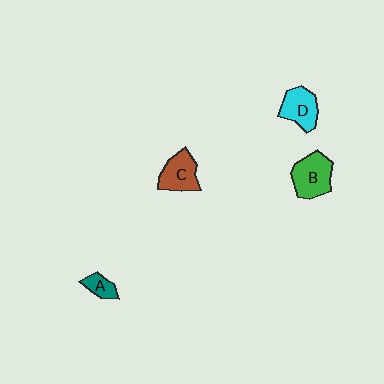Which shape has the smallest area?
Shape A (teal).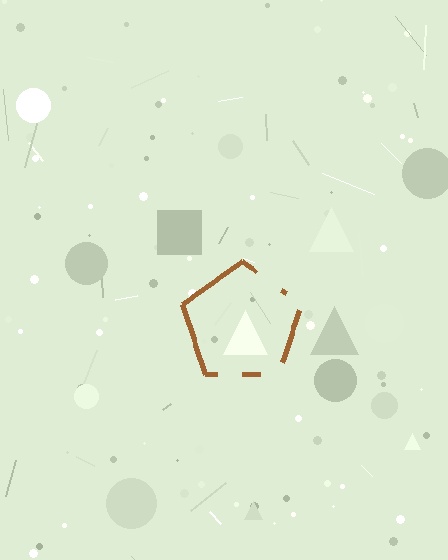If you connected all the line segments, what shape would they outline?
They would outline a pentagon.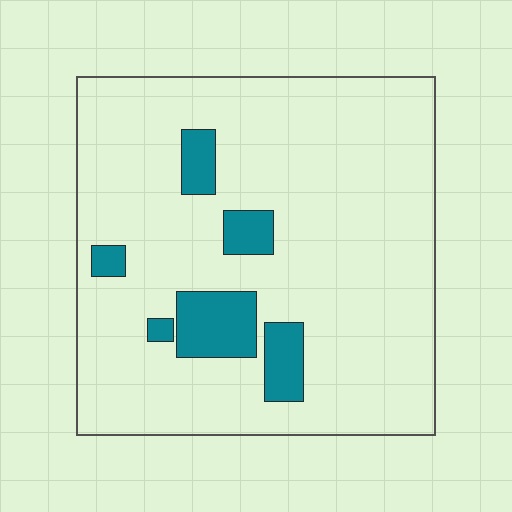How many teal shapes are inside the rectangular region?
6.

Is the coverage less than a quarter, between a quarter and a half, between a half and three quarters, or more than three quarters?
Less than a quarter.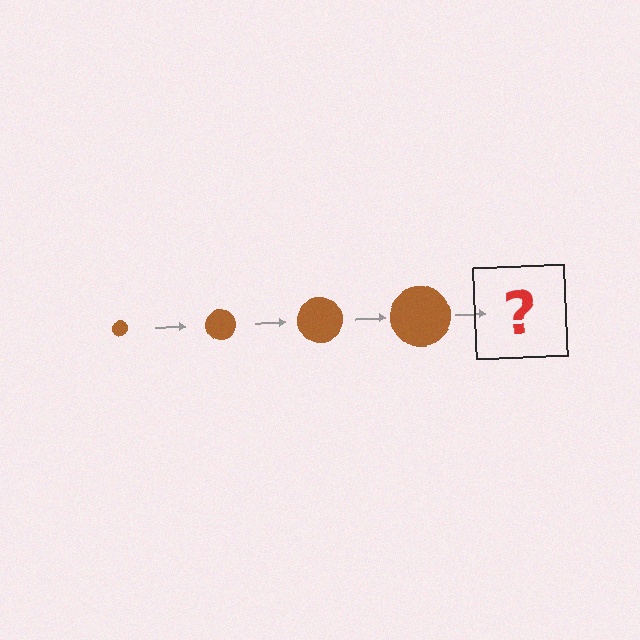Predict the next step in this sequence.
The next step is a brown circle, larger than the previous one.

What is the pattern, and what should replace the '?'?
The pattern is that the circle gets progressively larger each step. The '?' should be a brown circle, larger than the previous one.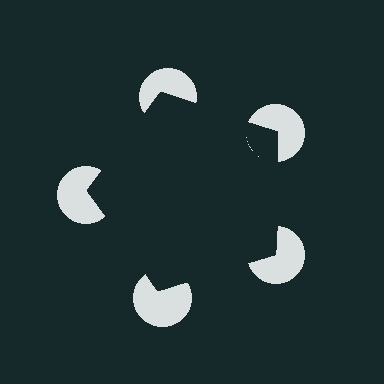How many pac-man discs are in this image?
There are 5 — one at each vertex of the illusory pentagon.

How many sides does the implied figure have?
5 sides.